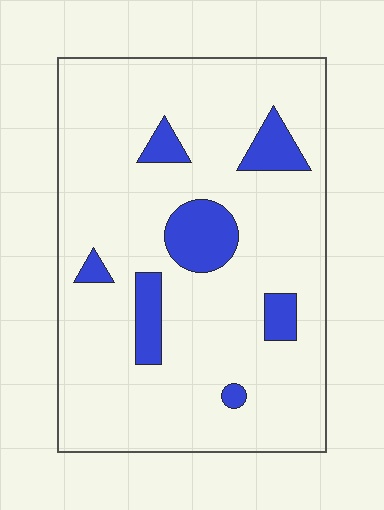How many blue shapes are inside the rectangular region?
7.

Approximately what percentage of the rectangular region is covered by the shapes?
Approximately 15%.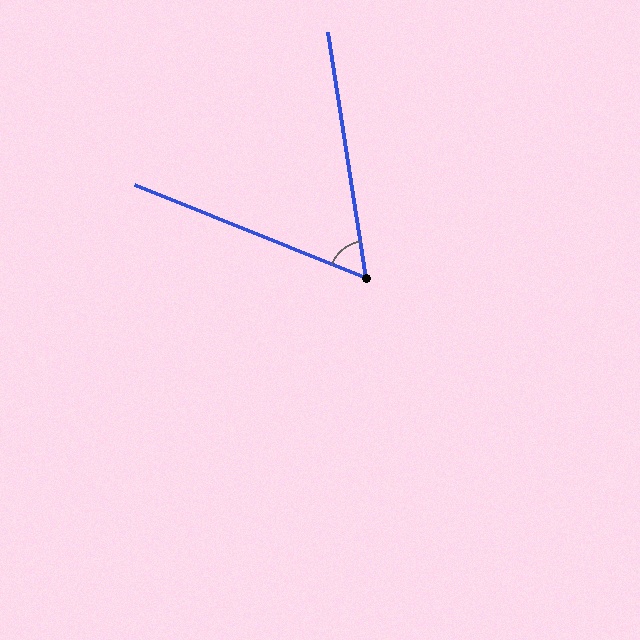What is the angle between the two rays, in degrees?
Approximately 59 degrees.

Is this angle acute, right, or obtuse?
It is acute.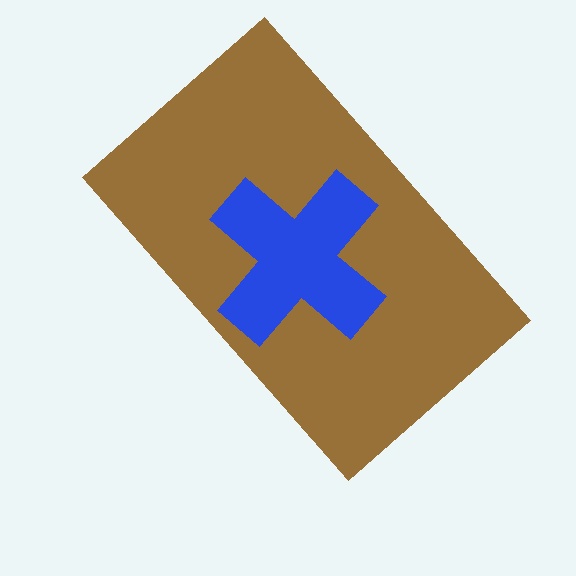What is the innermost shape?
The blue cross.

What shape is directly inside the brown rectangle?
The blue cross.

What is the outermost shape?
The brown rectangle.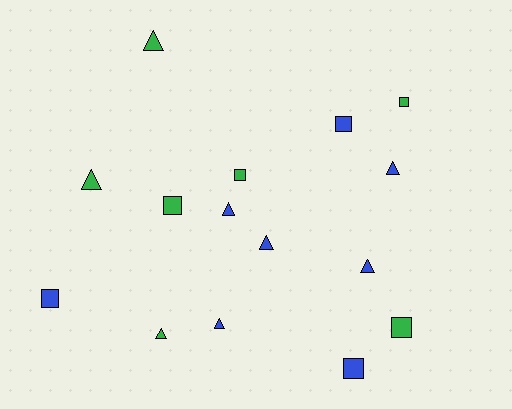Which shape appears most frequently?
Triangle, with 8 objects.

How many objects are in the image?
There are 15 objects.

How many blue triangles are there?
There are 5 blue triangles.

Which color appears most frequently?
Blue, with 8 objects.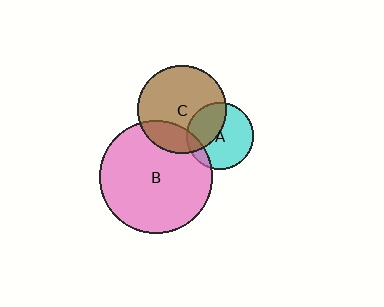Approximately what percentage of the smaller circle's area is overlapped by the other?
Approximately 15%.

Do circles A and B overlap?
Yes.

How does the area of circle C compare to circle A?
Approximately 1.8 times.